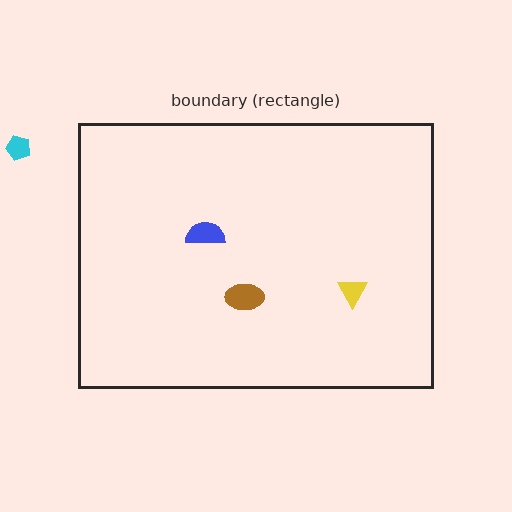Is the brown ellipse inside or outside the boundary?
Inside.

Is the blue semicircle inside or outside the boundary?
Inside.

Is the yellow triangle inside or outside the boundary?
Inside.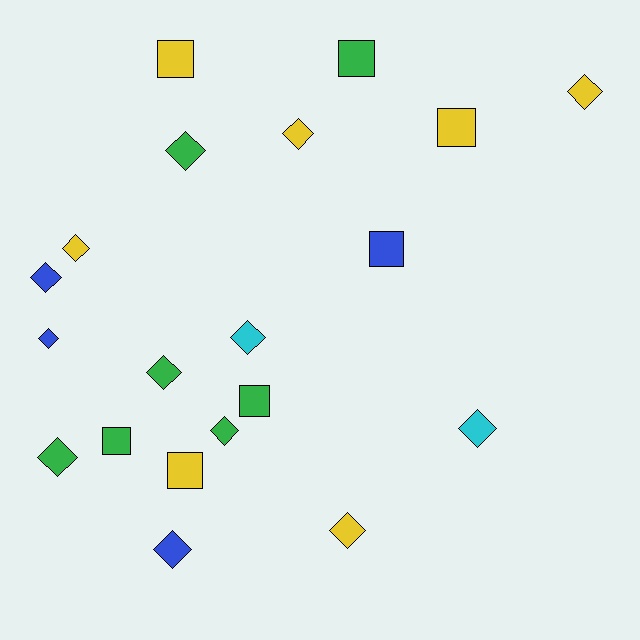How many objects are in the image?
There are 20 objects.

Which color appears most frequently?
Yellow, with 7 objects.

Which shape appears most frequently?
Diamond, with 13 objects.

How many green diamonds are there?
There are 4 green diamonds.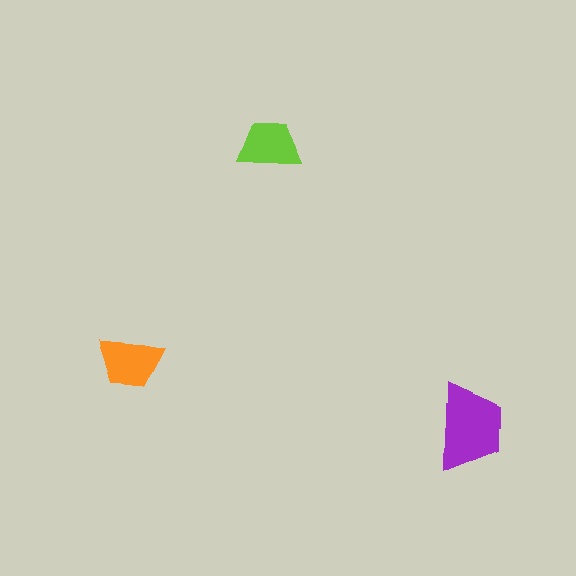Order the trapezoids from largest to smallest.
the purple one, the orange one, the lime one.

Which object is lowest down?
The purple trapezoid is bottommost.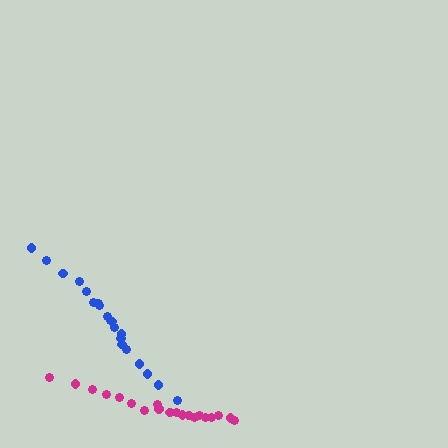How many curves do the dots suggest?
There are 2 distinct paths.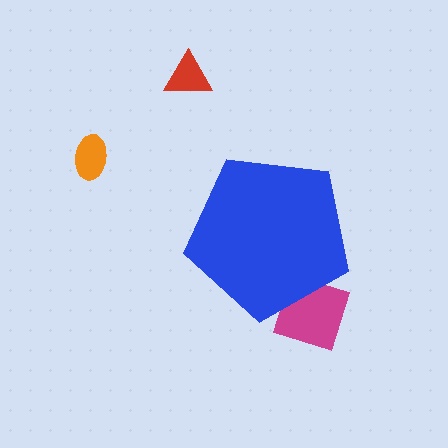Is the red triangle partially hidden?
No, the red triangle is fully visible.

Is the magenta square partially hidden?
Yes, the magenta square is partially hidden behind the blue pentagon.